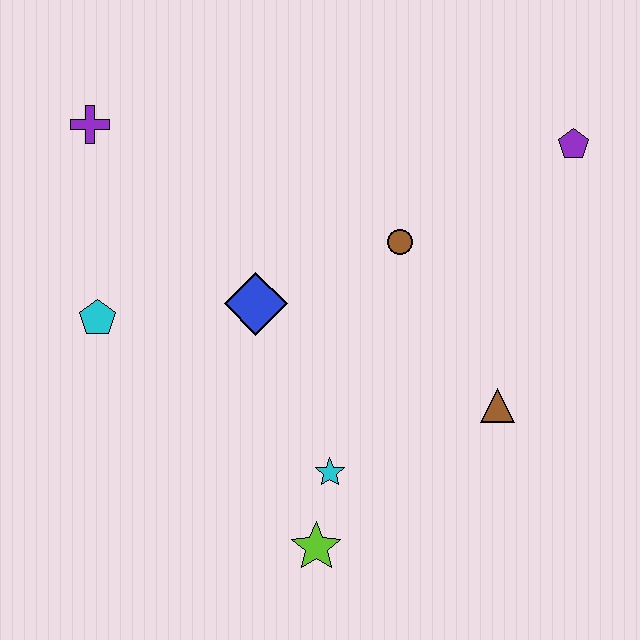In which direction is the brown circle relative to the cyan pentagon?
The brown circle is to the right of the cyan pentagon.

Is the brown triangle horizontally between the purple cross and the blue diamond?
No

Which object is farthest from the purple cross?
The brown triangle is farthest from the purple cross.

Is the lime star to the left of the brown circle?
Yes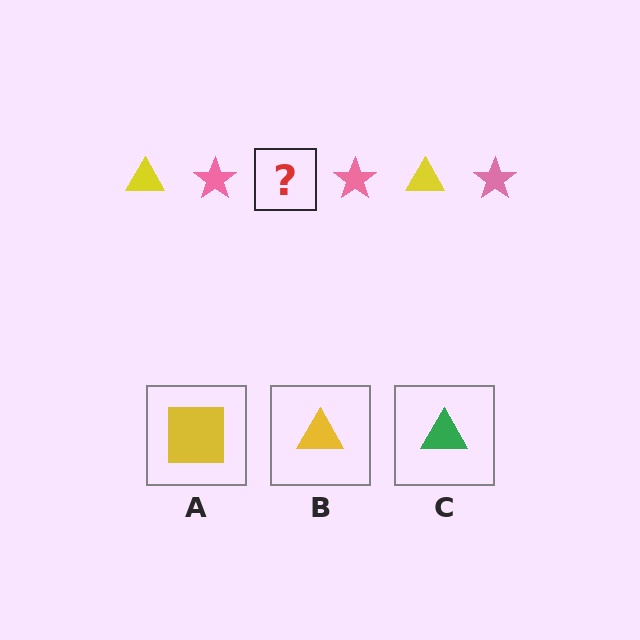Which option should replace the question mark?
Option B.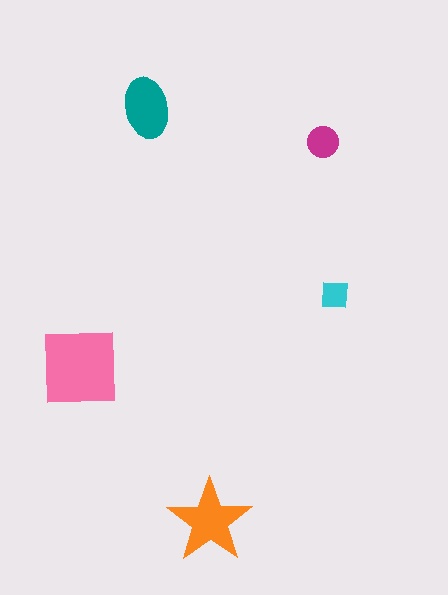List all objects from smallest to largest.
The cyan square, the magenta circle, the teal ellipse, the orange star, the pink square.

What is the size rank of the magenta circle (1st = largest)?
4th.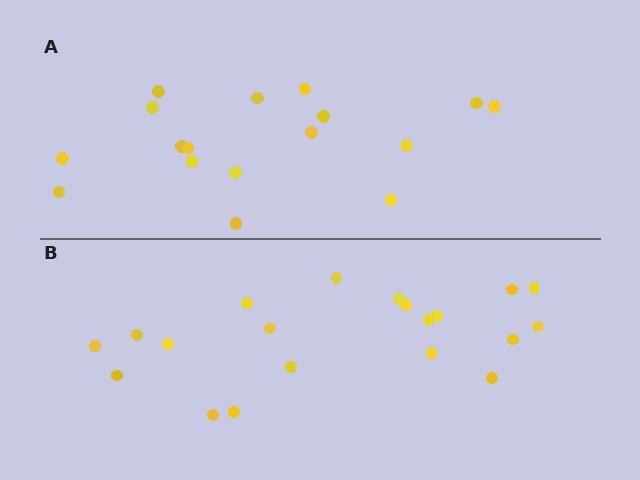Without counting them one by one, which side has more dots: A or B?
Region B (the bottom region) has more dots.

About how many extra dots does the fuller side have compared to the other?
Region B has just a few more — roughly 2 or 3 more dots than region A.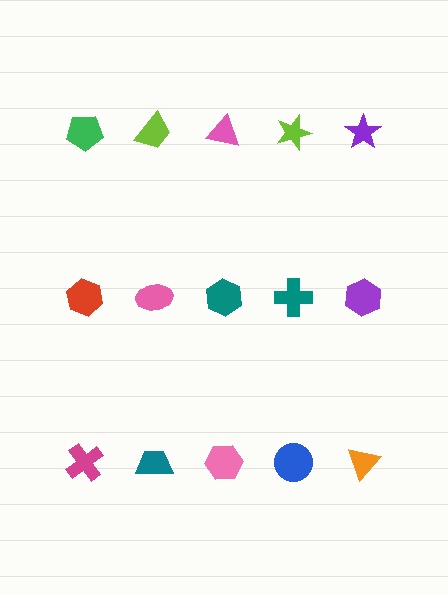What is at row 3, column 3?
A pink hexagon.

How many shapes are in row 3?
5 shapes.